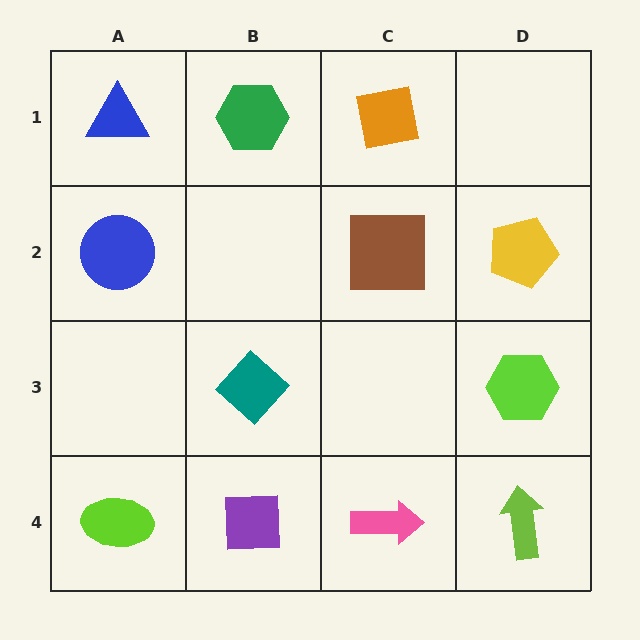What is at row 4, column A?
A lime ellipse.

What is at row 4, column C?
A pink arrow.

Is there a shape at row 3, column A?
No, that cell is empty.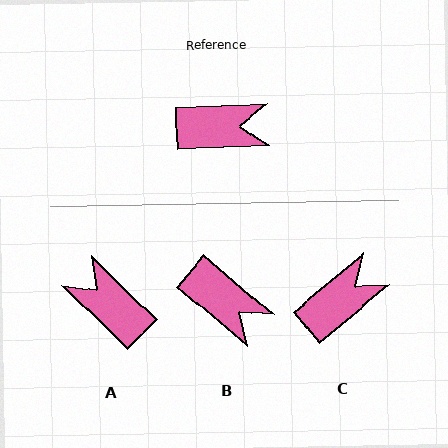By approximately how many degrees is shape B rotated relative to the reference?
Approximately 42 degrees clockwise.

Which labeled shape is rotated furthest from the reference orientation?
A, about 134 degrees away.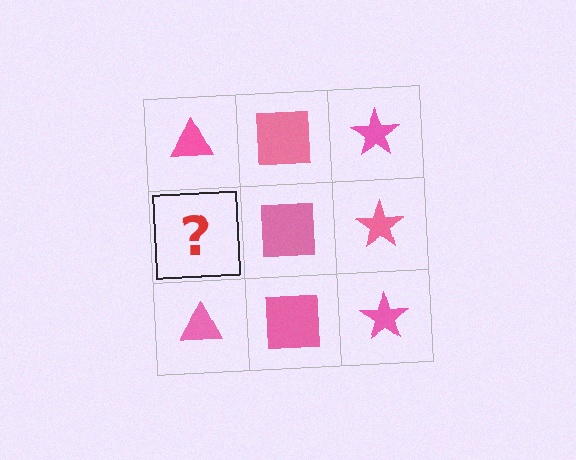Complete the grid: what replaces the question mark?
The question mark should be replaced with a pink triangle.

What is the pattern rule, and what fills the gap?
The rule is that each column has a consistent shape. The gap should be filled with a pink triangle.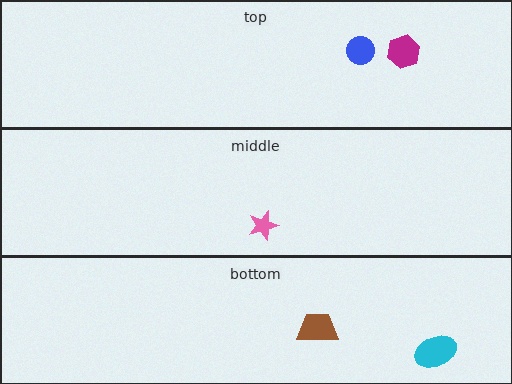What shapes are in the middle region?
The pink star.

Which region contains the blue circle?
The top region.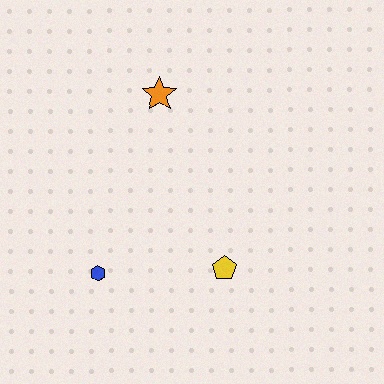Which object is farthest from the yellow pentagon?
The orange star is farthest from the yellow pentagon.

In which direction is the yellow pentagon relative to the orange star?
The yellow pentagon is below the orange star.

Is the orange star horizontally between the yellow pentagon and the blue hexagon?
Yes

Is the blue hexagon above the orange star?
No